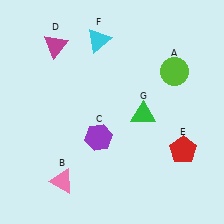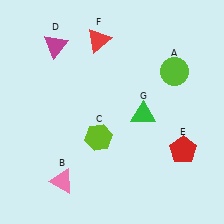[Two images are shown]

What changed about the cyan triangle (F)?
In Image 1, F is cyan. In Image 2, it changed to red.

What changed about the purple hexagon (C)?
In Image 1, C is purple. In Image 2, it changed to lime.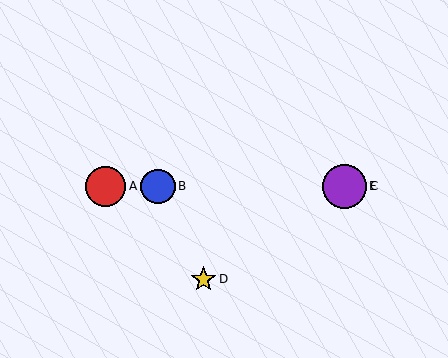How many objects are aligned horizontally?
4 objects (A, B, C, E) are aligned horizontally.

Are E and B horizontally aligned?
Yes, both are at y≈186.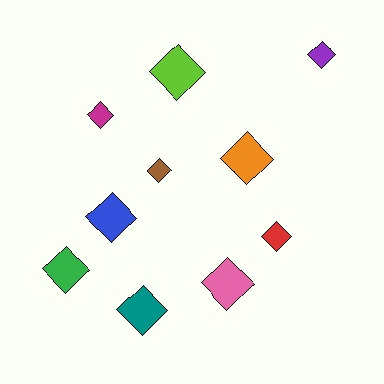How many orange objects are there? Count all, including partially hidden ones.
There is 1 orange object.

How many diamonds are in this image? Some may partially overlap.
There are 10 diamonds.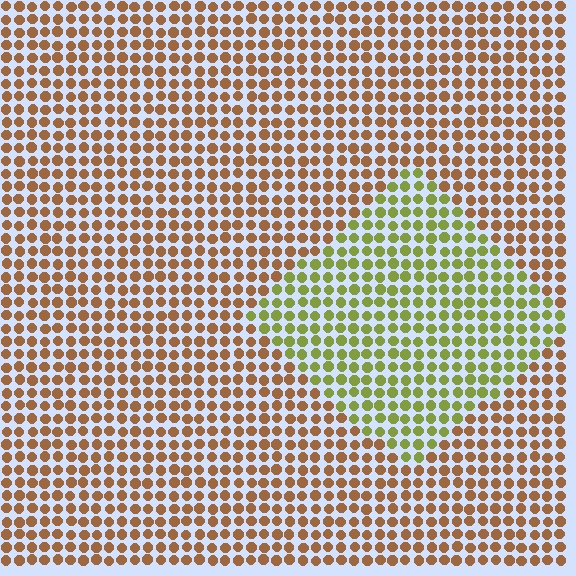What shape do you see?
I see a diamond.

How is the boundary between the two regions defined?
The boundary is defined purely by a slight shift in hue (about 52 degrees). Spacing, size, and orientation are identical on both sides.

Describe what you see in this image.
The image is filled with small brown elements in a uniform arrangement. A diamond-shaped region is visible where the elements are tinted to a slightly different hue, forming a subtle color boundary.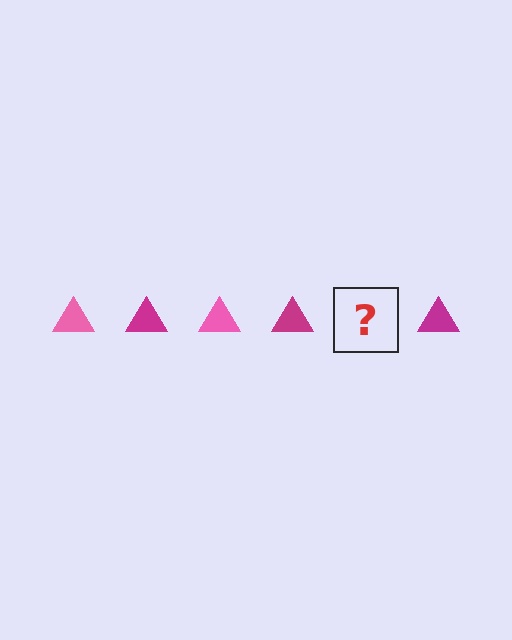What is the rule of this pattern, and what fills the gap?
The rule is that the pattern cycles through pink, magenta triangles. The gap should be filled with a pink triangle.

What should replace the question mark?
The question mark should be replaced with a pink triangle.